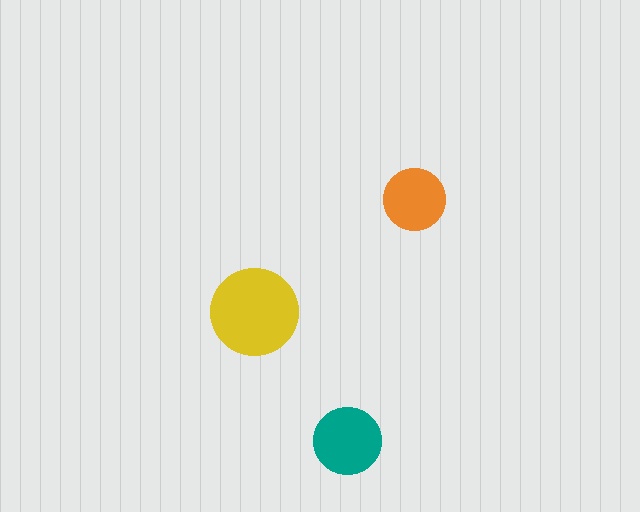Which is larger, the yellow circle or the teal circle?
The yellow one.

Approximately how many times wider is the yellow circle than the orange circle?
About 1.5 times wider.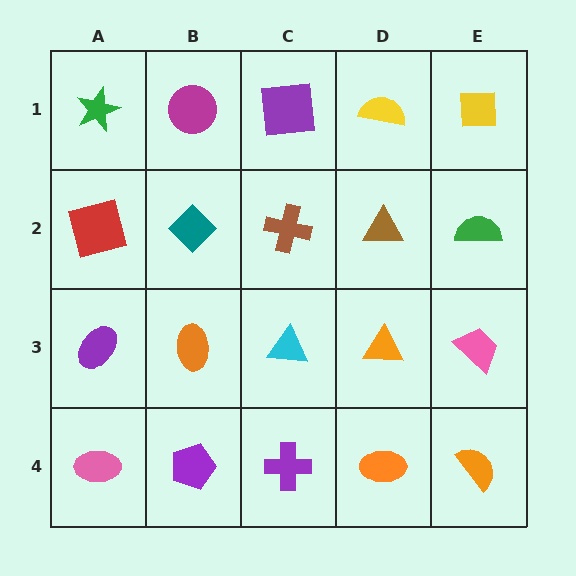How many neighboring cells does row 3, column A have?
3.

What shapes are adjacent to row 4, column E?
A pink trapezoid (row 3, column E), an orange ellipse (row 4, column D).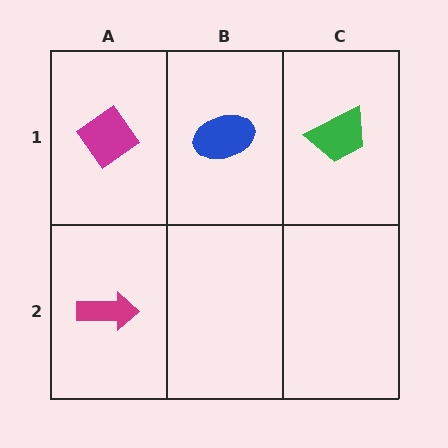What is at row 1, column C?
A green trapezoid.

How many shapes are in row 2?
1 shape.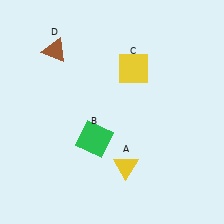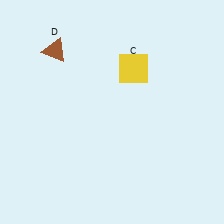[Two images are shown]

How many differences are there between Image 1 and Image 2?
There are 2 differences between the two images.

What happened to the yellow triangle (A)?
The yellow triangle (A) was removed in Image 2. It was in the bottom-right area of Image 1.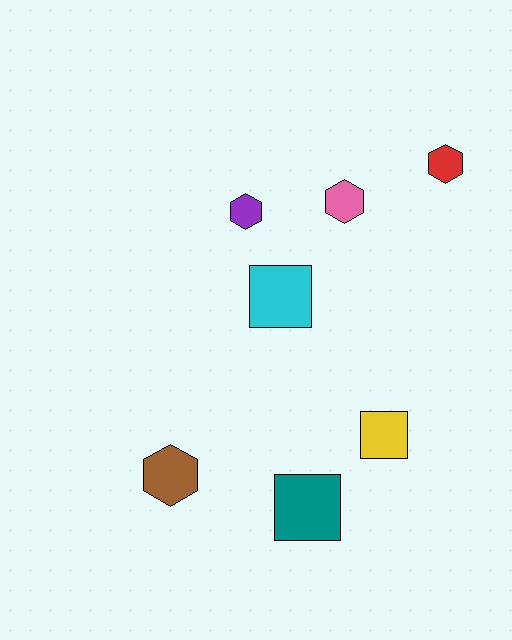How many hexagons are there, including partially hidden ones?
There are 4 hexagons.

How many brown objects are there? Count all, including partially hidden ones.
There is 1 brown object.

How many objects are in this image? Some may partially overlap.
There are 7 objects.